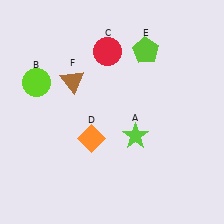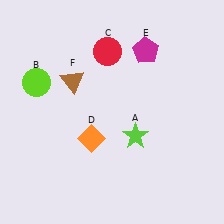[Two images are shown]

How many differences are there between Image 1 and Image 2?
There is 1 difference between the two images.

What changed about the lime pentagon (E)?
In Image 1, E is lime. In Image 2, it changed to magenta.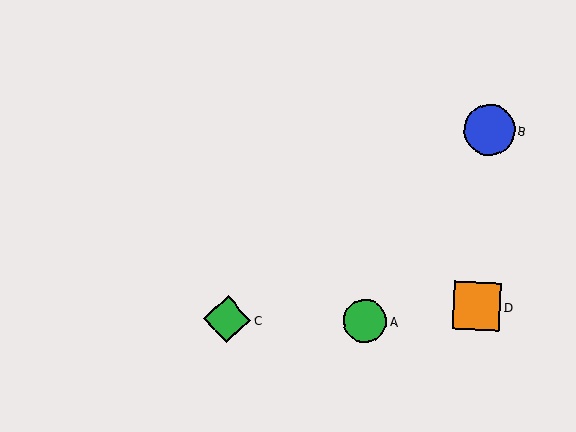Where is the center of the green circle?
The center of the green circle is at (365, 321).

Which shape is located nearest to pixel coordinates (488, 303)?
The orange square (labeled D) at (477, 306) is nearest to that location.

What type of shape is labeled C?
Shape C is a green diamond.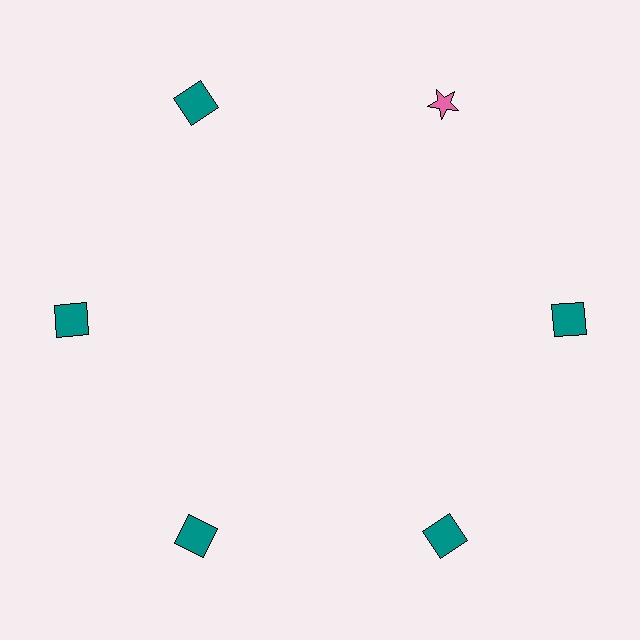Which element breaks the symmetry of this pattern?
The pink star at roughly the 1 o'clock position breaks the symmetry. All other shapes are teal squares.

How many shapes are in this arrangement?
There are 6 shapes arranged in a ring pattern.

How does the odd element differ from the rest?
It differs in both color (pink instead of teal) and shape (star instead of square).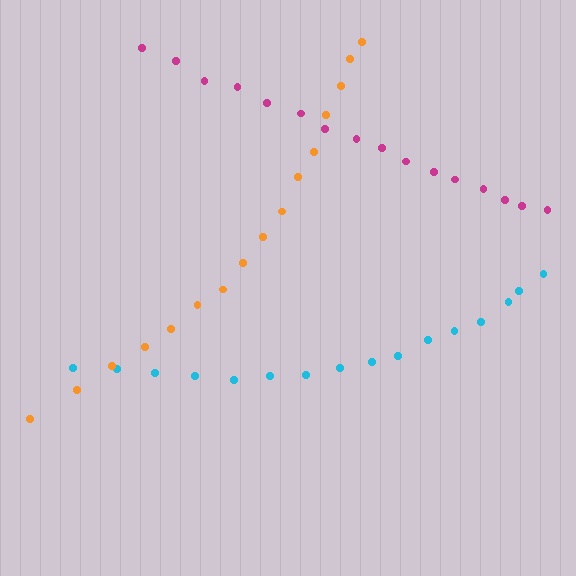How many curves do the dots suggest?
There are 3 distinct paths.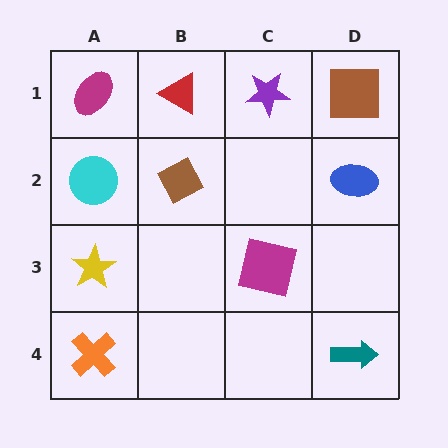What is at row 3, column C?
A magenta square.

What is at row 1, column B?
A red triangle.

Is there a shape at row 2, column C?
No, that cell is empty.